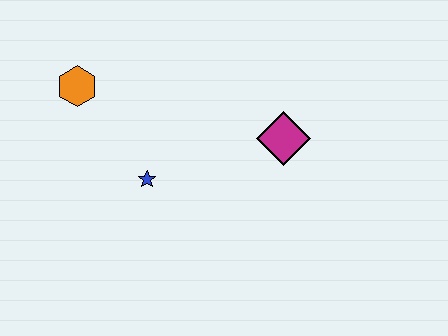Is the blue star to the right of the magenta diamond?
No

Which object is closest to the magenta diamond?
The blue star is closest to the magenta diamond.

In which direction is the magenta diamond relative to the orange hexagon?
The magenta diamond is to the right of the orange hexagon.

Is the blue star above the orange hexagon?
No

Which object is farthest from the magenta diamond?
The orange hexagon is farthest from the magenta diamond.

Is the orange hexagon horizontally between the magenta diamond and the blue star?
No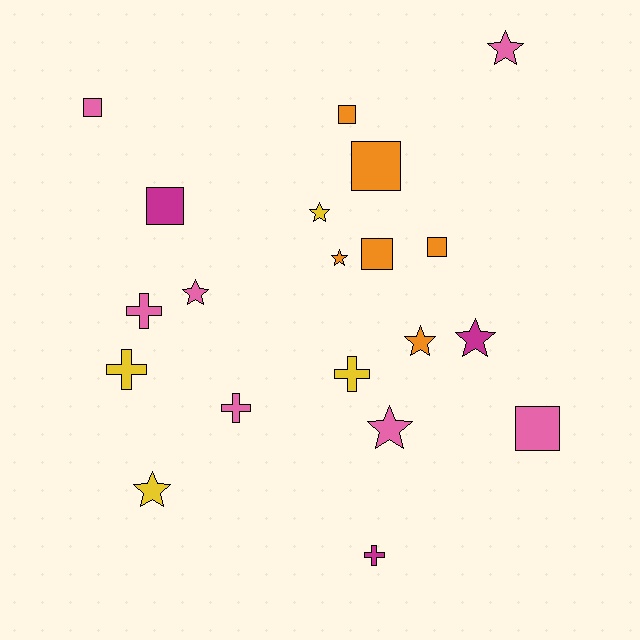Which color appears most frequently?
Pink, with 7 objects.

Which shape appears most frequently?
Star, with 8 objects.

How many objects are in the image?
There are 20 objects.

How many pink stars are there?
There are 3 pink stars.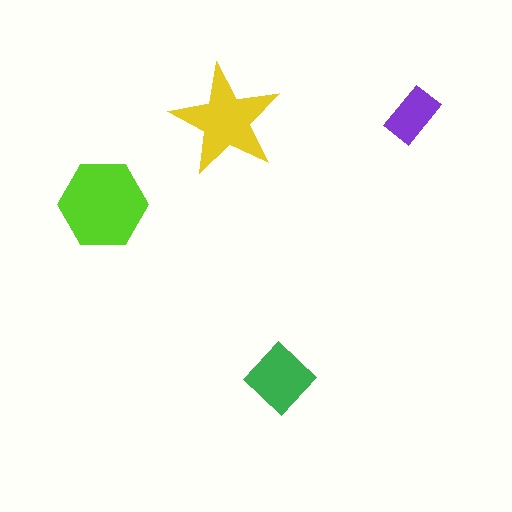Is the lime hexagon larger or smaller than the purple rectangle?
Larger.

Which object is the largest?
The lime hexagon.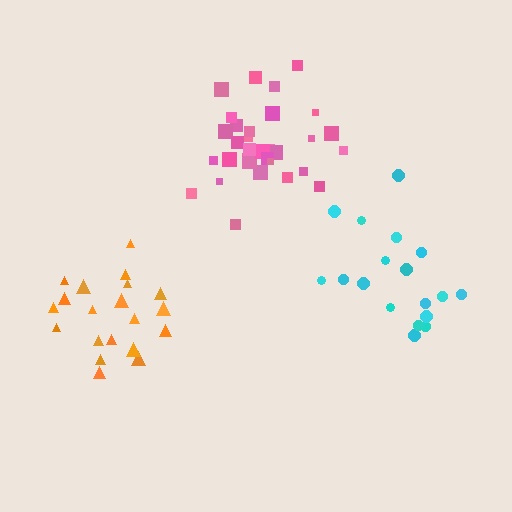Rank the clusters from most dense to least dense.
pink, orange, cyan.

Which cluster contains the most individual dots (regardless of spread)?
Pink (32).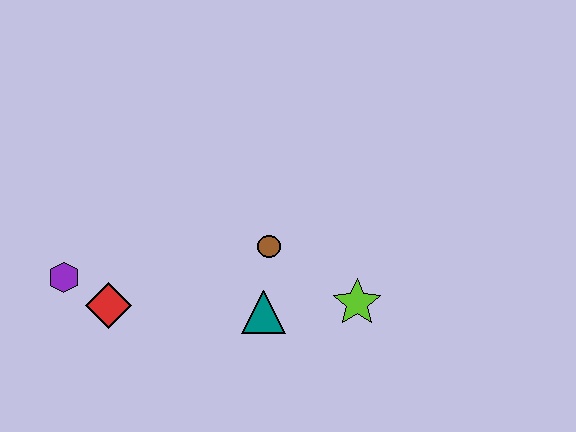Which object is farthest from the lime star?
The purple hexagon is farthest from the lime star.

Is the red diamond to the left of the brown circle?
Yes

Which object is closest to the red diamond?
The purple hexagon is closest to the red diamond.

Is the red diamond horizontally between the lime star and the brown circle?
No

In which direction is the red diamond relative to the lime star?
The red diamond is to the left of the lime star.